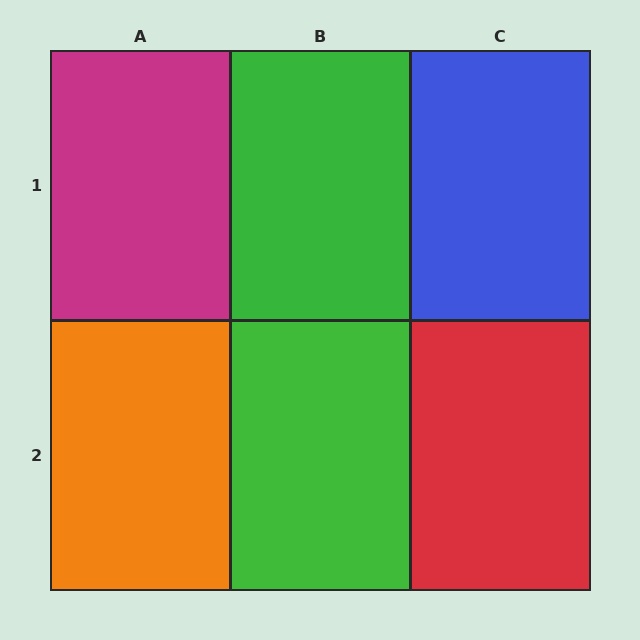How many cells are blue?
1 cell is blue.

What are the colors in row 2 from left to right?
Orange, green, red.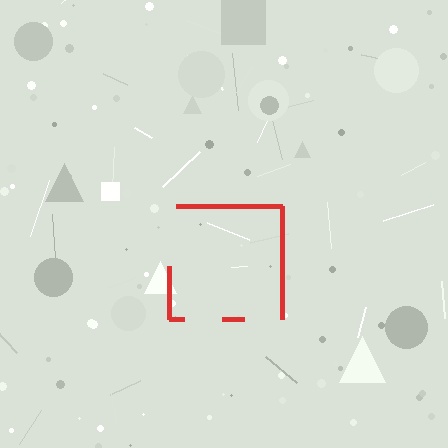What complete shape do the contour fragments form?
The contour fragments form a square.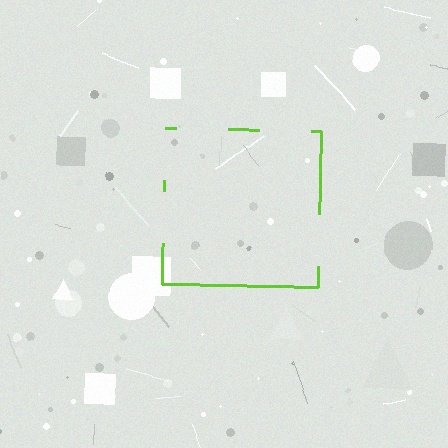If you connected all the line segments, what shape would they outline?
They would outline a square.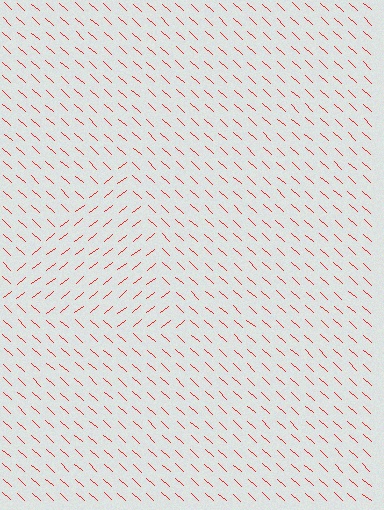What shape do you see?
I see a triangle.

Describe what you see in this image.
The image is filled with small red line segments. A triangle region in the image has lines oriented differently from the surrounding lines, creating a visible texture boundary.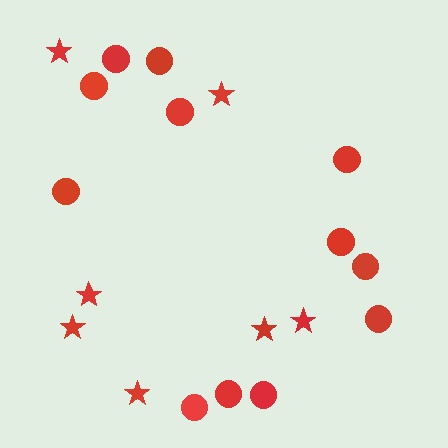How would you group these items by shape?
There are 2 groups: one group of stars (7) and one group of circles (12).